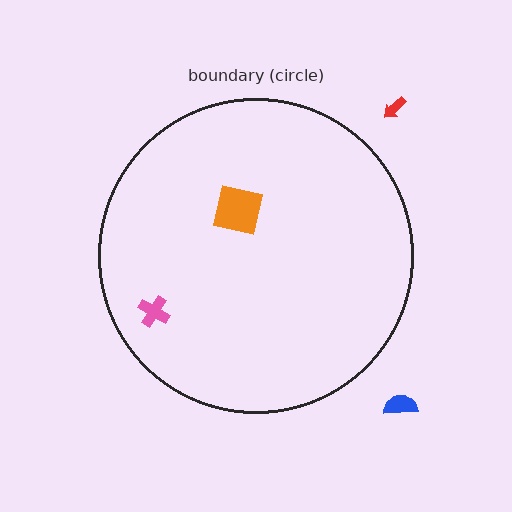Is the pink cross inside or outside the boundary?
Inside.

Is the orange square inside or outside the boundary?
Inside.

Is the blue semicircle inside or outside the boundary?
Outside.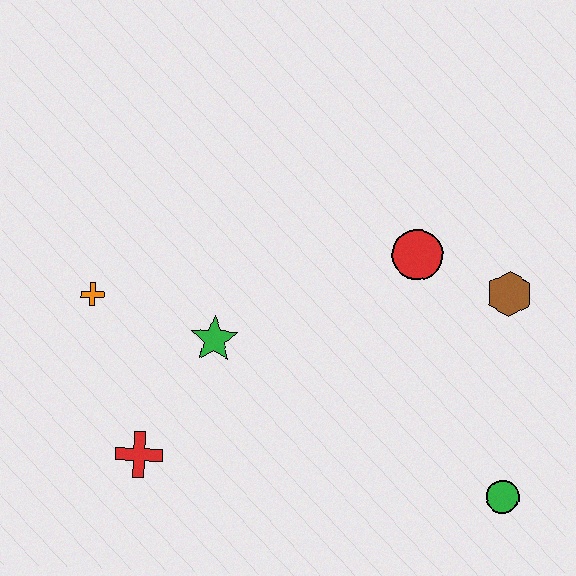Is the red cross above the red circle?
No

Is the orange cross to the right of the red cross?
No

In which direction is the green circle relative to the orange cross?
The green circle is to the right of the orange cross.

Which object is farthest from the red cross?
The brown hexagon is farthest from the red cross.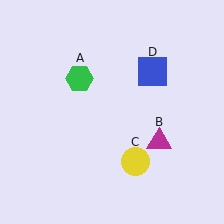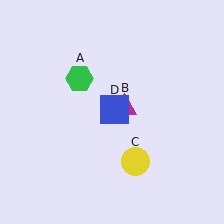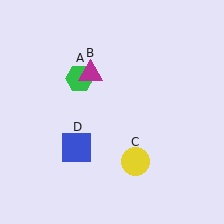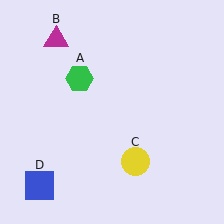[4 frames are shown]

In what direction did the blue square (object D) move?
The blue square (object D) moved down and to the left.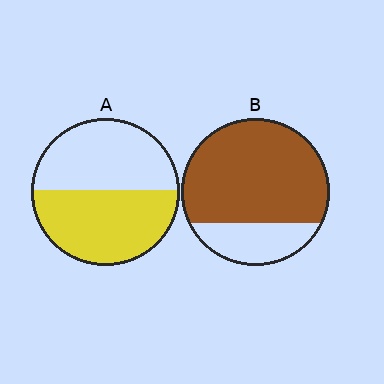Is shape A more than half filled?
Roughly half.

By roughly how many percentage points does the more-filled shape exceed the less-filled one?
By roughly 25 percentage points (B over A).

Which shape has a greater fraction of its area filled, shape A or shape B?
Shape B.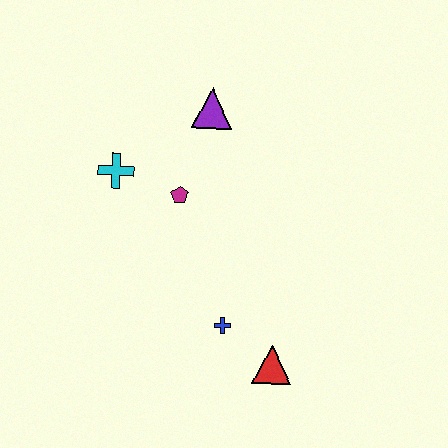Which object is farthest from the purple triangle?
The red triangle is farthest from the purple triangle.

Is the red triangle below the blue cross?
Yes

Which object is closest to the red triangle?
The blue cross is closest to the red triangle.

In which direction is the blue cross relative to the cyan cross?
The blue cross is below the cyan cross.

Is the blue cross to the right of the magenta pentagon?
Yes